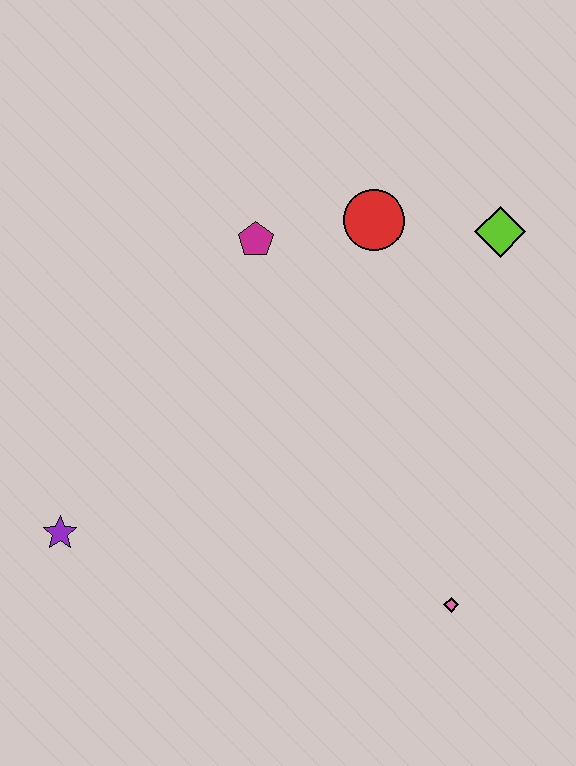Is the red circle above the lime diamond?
Yes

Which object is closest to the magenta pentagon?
The red circle is closest to the magenta pentagon.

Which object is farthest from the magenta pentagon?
The pink diamond is farthest from the magenta pentagon.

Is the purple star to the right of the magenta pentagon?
No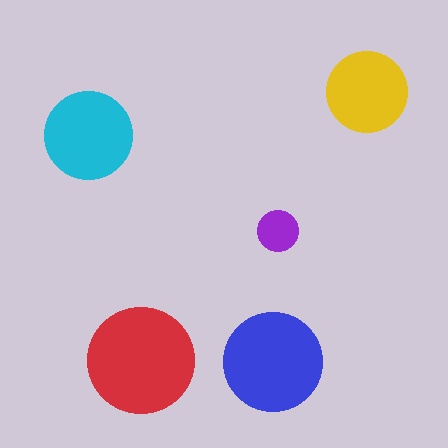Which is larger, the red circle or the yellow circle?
The red one.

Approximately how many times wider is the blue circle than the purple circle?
About 2.5 times wider.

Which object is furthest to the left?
The cyan circle is leftmost.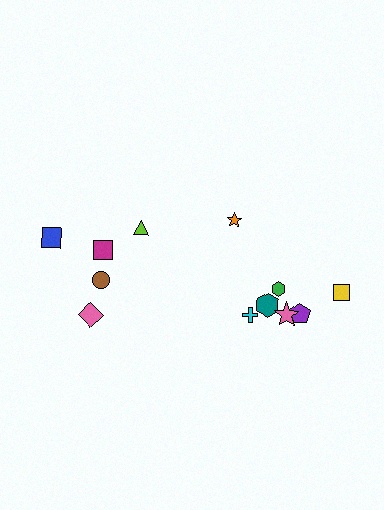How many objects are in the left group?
There are 5 objects.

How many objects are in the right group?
There are 7 objects.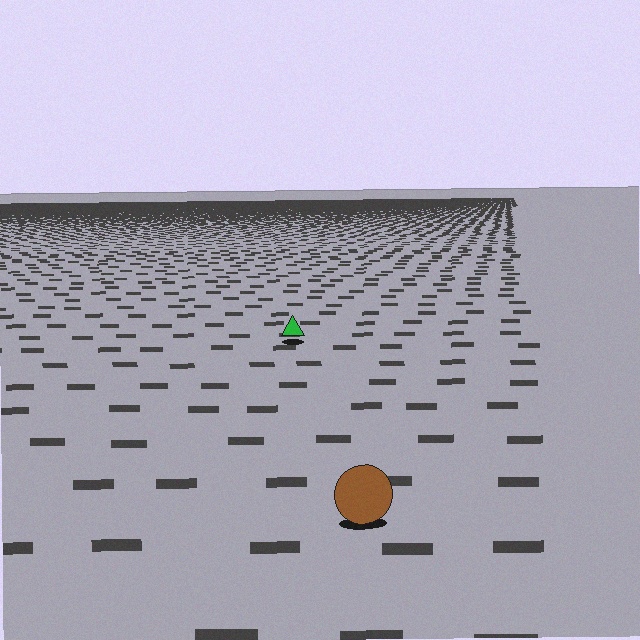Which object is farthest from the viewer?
The green triangle is farthest from the viewer. It appears smaller and the ground texture around it is denser.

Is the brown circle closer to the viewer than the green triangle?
Yes. The brown circle is closer — you can tell from the texture gradient: the ground texture is coarser near it.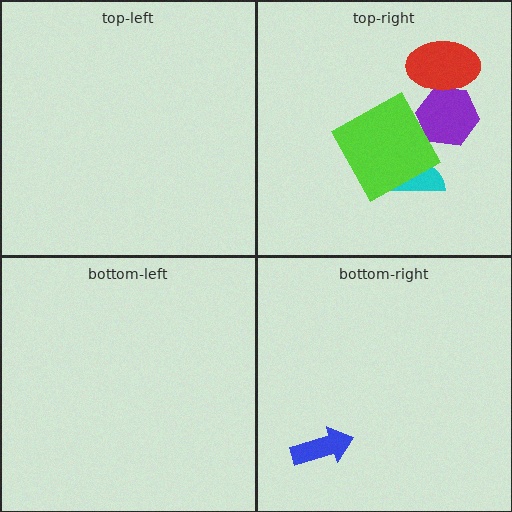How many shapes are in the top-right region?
4.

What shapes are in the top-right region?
The purple hexagon, the cyan semicircle, the lime square, the red ellipse.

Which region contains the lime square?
The top-right region.